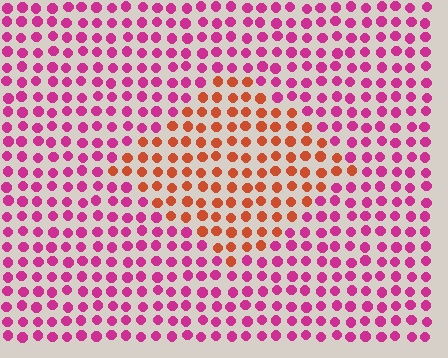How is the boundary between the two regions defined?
The boundary is defined purely by a slight shift in hue (about 51 degrees). Spacing, size, and orientation are identical on both sides.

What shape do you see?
I see a diamond.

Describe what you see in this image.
The image is filled with small magenta elements in a uniform arrangement. A diamond-shaped region is visible where the elements are tinted to a slightly different hue, forming a subtle color boundary.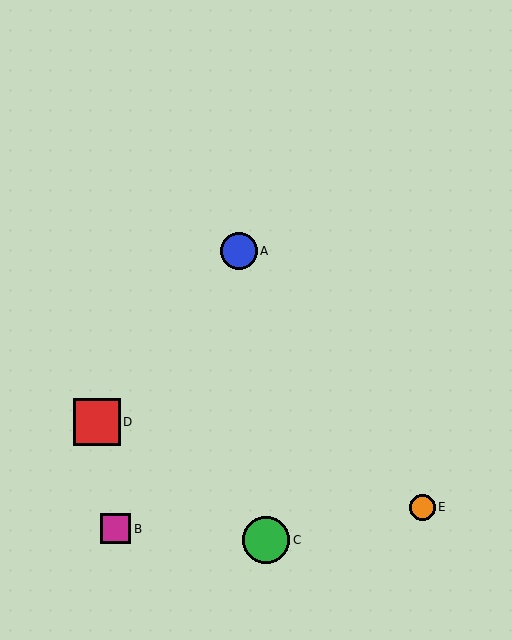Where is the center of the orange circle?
The center of the orange circle is at (422, 507).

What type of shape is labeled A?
Shape A is a blue circle.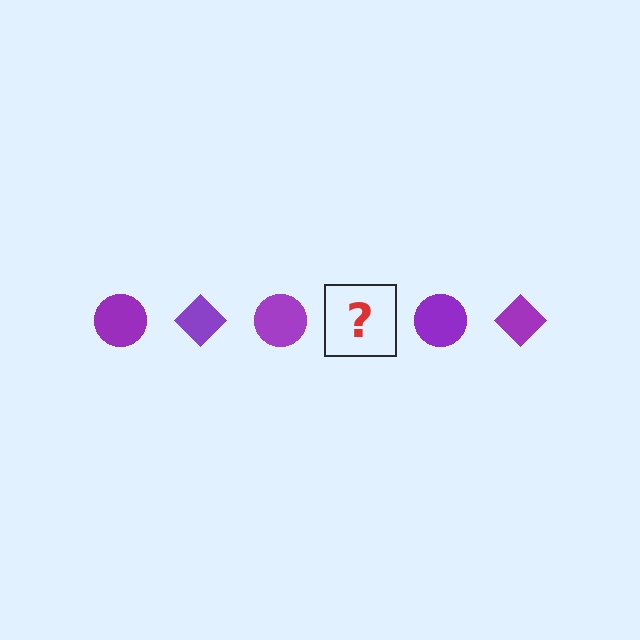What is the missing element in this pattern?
The missing element is a purple diamond.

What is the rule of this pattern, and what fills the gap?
The rule is that the pattern cycles through circle, diamond shapes in purple. The gap should be filled with a purple diamond.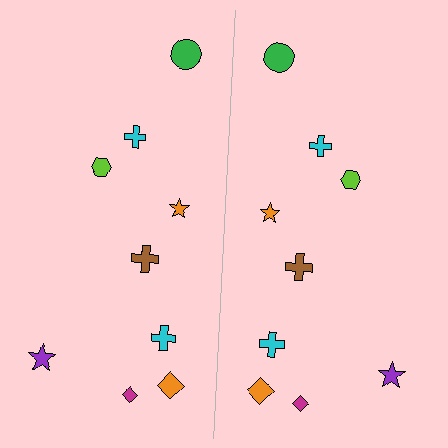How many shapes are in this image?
There are 18 shapes in this image.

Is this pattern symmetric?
Yes, this pattern has bilateral (reflection) symmetry.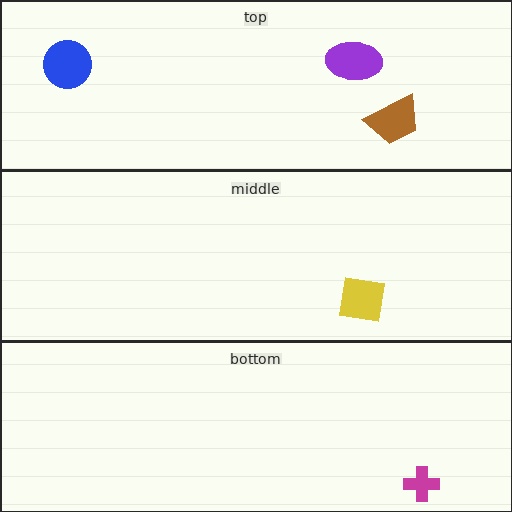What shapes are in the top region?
The purple ellipse, the blue circle, the brown trapezoid.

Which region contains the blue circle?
The top region.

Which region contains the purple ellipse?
The top region.